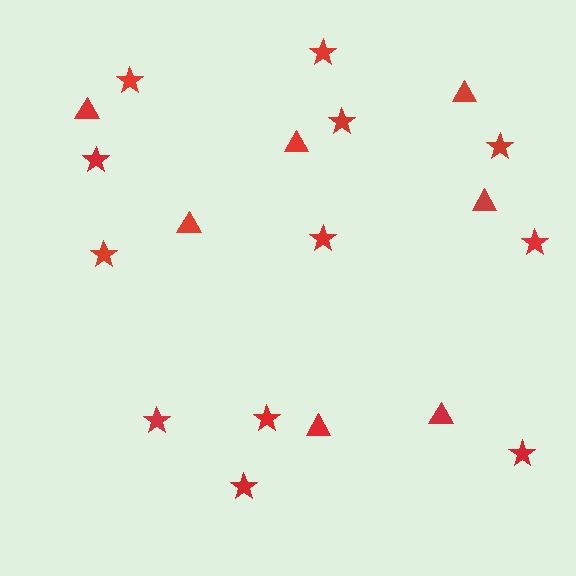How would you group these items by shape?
There are 2 groups: one group of stars (12) and one group of triangles (7).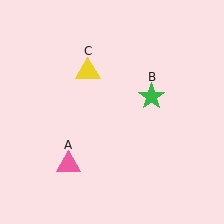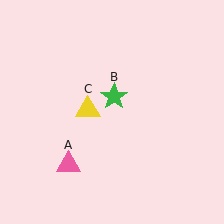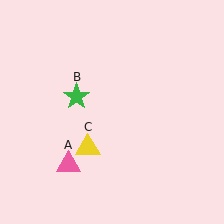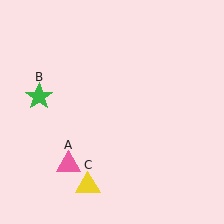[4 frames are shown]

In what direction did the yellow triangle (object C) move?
The yellow triangle (object C) moved down.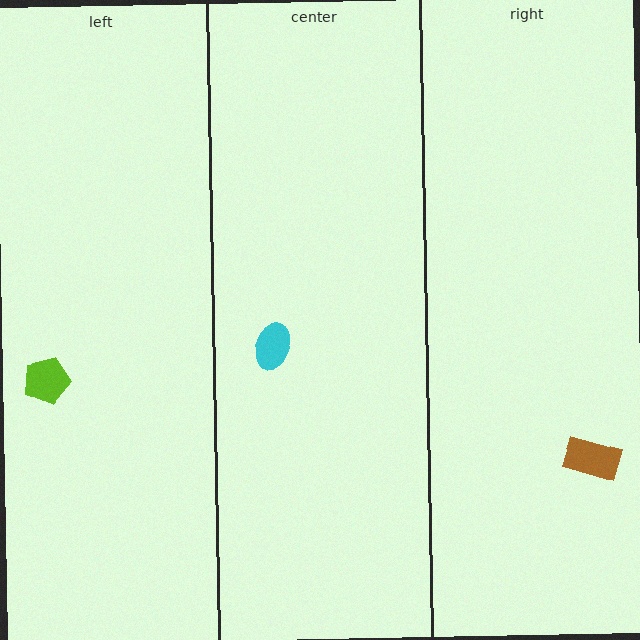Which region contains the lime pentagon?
The left region.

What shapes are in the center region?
The cyan ellipse.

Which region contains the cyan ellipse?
The center region.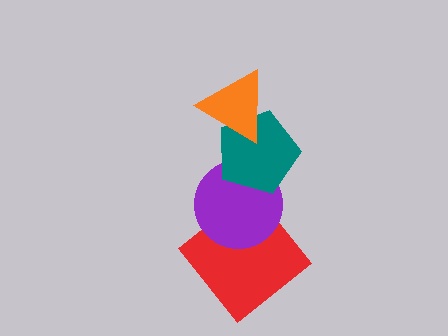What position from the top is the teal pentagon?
The teal pentagon is 2nd from the top.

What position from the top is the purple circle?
The purple circle is 3rd from the top.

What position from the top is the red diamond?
The red diamond is 4th from the top.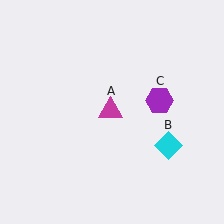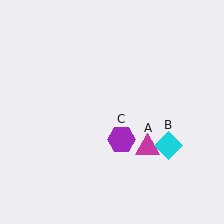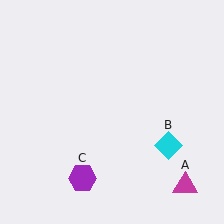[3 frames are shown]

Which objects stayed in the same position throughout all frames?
Cyan diamond (object B) remained stationary.